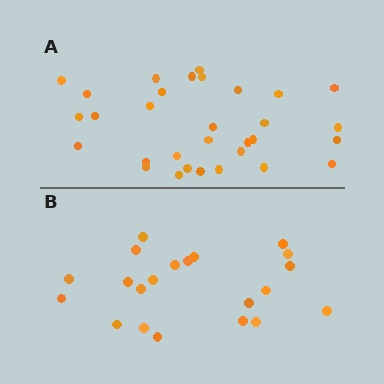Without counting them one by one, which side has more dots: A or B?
Region A (the top region) has more dots.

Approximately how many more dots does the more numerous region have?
Region A has roughly 10 or so more dots than region B.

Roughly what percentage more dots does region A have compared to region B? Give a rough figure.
About 50% more.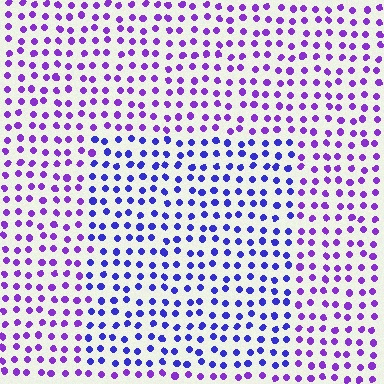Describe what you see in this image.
The image is filled with small purple elements in a uniform arrangement. A rectangle-shaped region is visible where the elements are tinted to a slightly different hue, forming a subtle color boundary.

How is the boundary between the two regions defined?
The boundary is defined purely by a slight shift in hue (about 33 degrees). Spacing, size, and orientation are identical on both sides.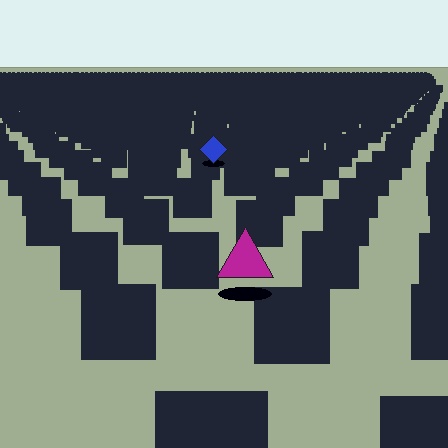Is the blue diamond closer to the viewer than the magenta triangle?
No. The magenta triangle is closer — you can tell from the texture gradient: the ground texture is coarser near it.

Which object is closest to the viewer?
The magenta triangle is closest. The texture marks near it are larger and more spread out.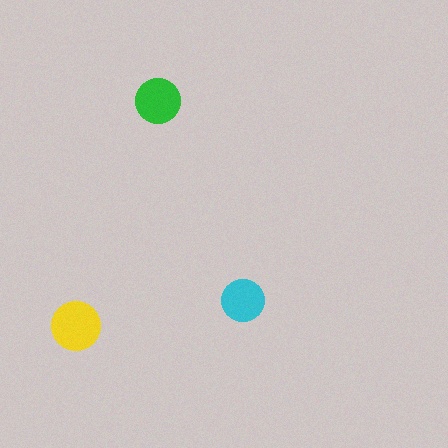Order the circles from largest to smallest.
the yellow one, the green one, the cyan one.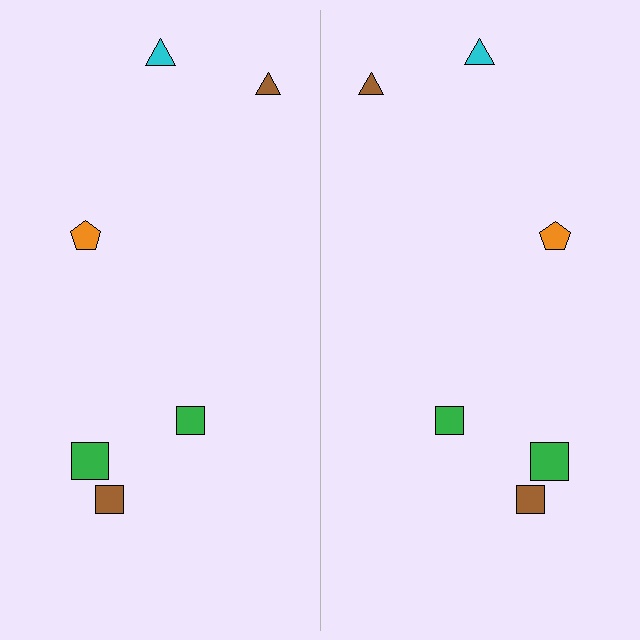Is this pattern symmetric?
Yes, this pattern has bilateral (reflection) symmetry.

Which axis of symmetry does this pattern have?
The pattern has a vertical axis of symmetry running through the center of the image.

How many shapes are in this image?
There are 12 shapes in this image.